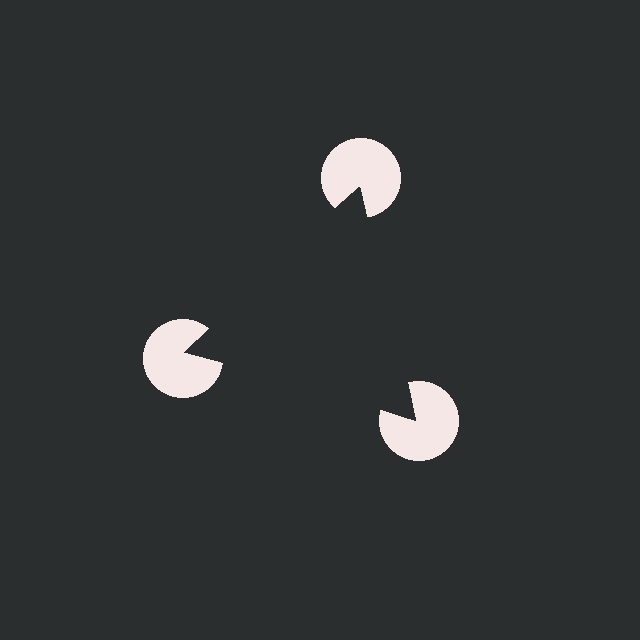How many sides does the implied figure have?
3 sides.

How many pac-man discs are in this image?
There are 3 — one at each vertex of the illusory triangle.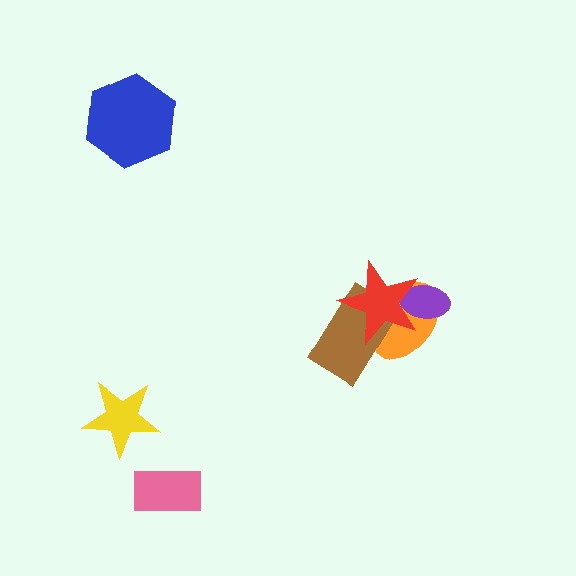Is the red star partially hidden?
No, no other shape covers it.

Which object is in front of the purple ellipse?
The red star is in front of the purple ellipse.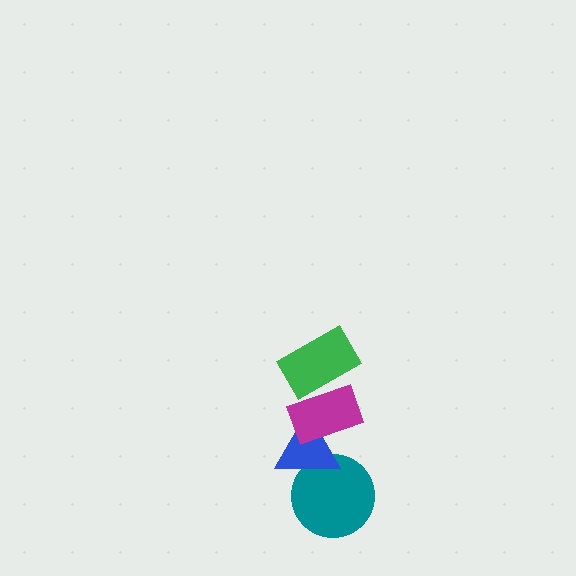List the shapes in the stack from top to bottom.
From top to bottom: the green rectangle, the magenta rectangle, the blue triangle, the teal circle.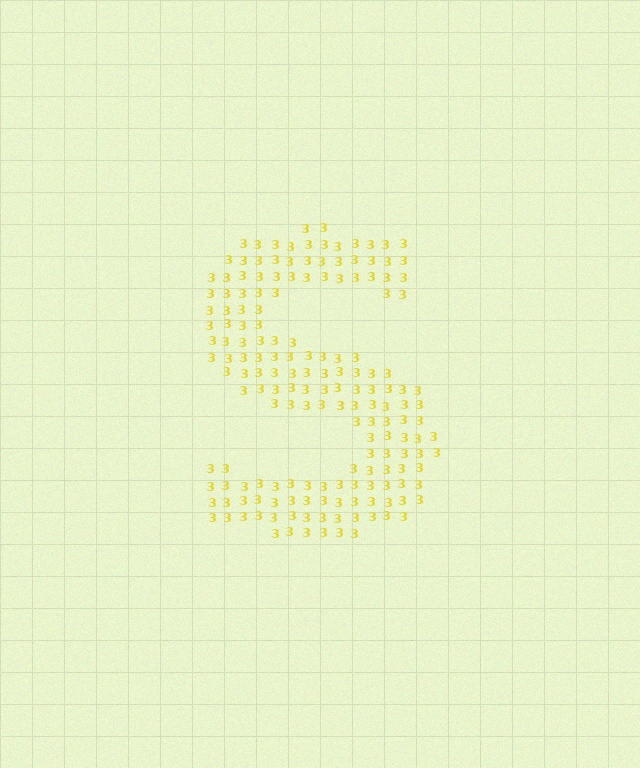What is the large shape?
The large shape is the letter S.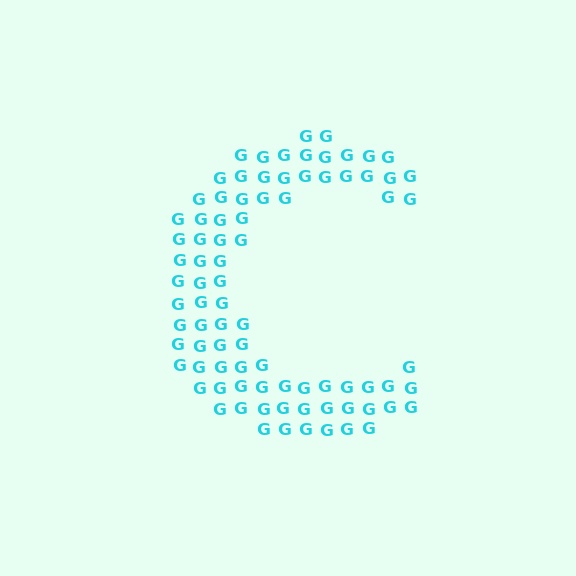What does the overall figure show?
The overall figure shows the letter C.